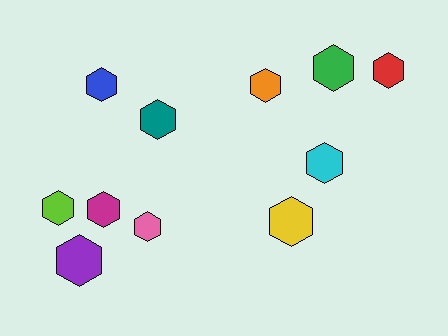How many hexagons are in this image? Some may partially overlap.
There are 11 hexagons.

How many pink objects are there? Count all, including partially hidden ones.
There is 1 pink object.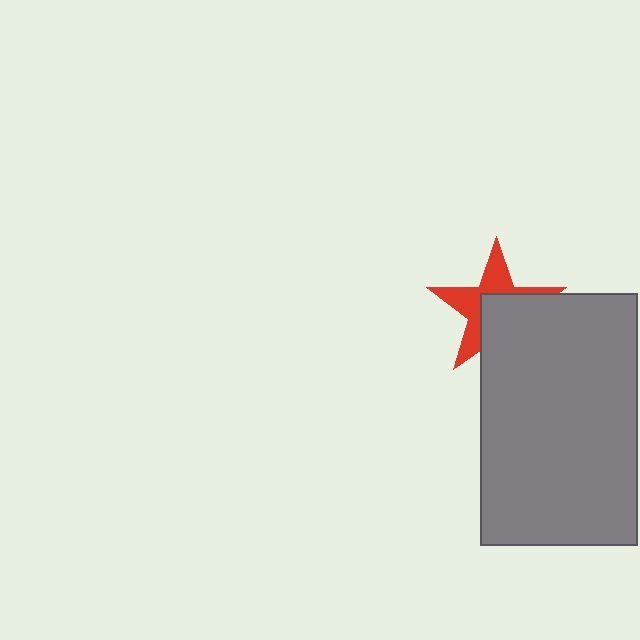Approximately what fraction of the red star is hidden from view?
Roughly 50% of the red star is hidden behind the gray rectangle.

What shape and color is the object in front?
The object in front is a gray rectangle.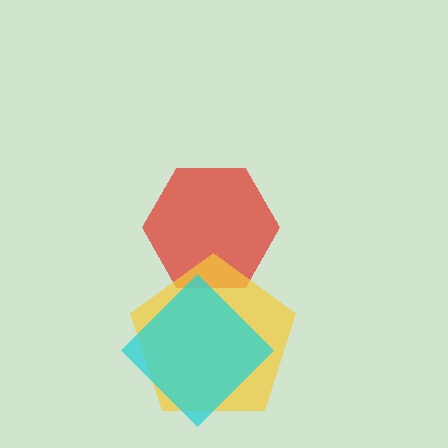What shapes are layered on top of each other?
The layered shapes are: a red hexagon, a yellow pentagon, a cyan diamond.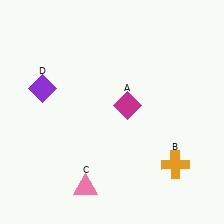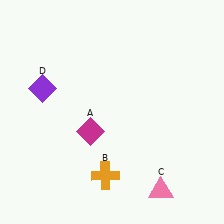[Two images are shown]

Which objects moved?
The objects that moved are: the magenta diamond (A), the orange cross (B), the pink triangle (C).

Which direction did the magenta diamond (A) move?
The magenta diamond (A) moved left.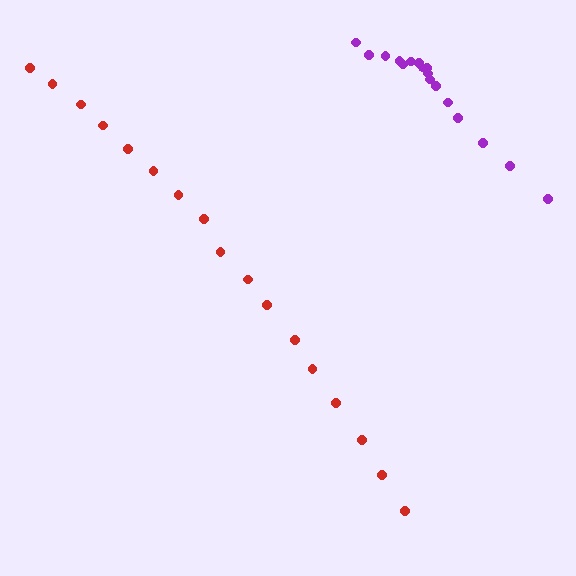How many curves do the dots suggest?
There are 2 distinct paths.